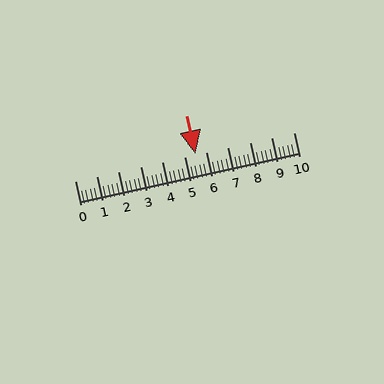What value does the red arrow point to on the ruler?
The red arrow points to approximately 5.5.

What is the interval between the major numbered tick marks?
The major tick marks are spaced 1 units apart.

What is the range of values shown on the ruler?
The ruler shows values from 0 to 10.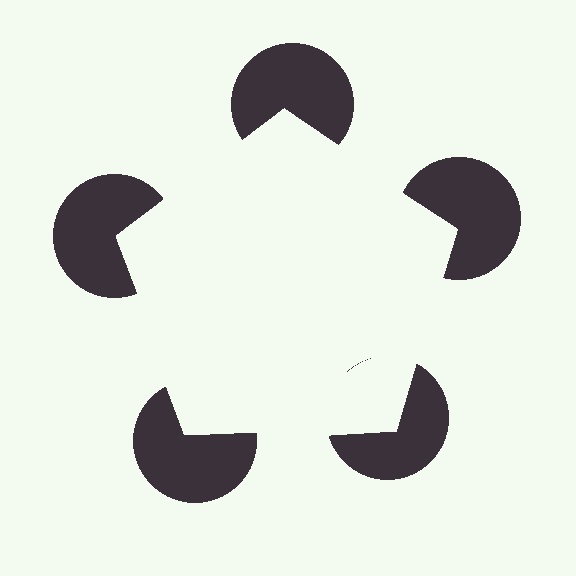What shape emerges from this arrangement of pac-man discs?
An illusory pentagon — its edges are inferred from the aligned wedge cuts in the pac-man discs, not physically drawn.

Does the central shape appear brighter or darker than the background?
It typically appears slightly brighter than the background, even though no actual brightness change is drawn.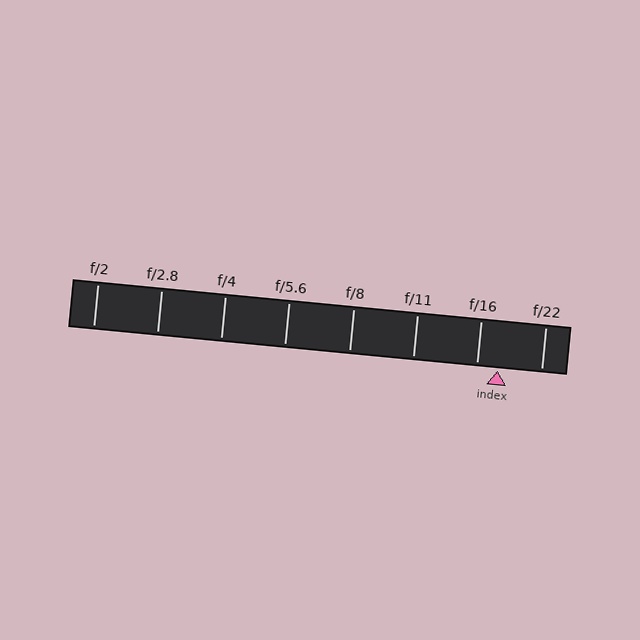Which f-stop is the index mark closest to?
The index mark is closest to f/16.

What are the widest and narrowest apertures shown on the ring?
The widest aperture shown is f/2 and the narrowest is f/22.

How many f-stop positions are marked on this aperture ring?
There are 8 f-stop positions marked.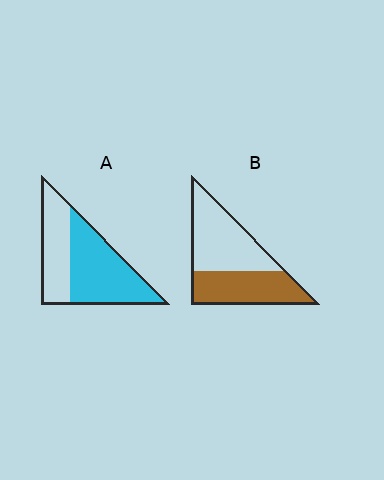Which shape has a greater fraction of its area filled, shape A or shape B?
Shape A.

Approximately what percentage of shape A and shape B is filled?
A is approximately 60% and B is approximately 45%.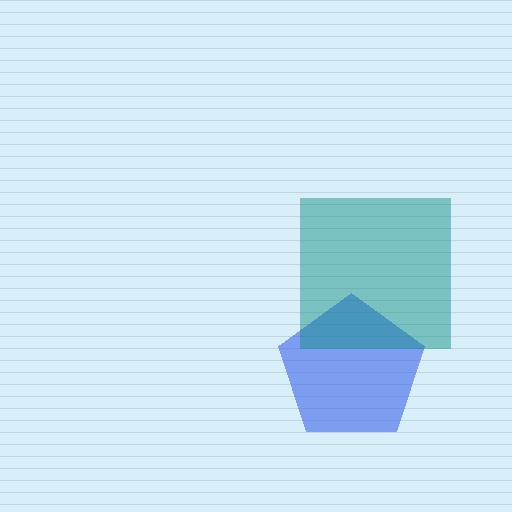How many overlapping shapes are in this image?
There are 2 overlapping shapes in the image.